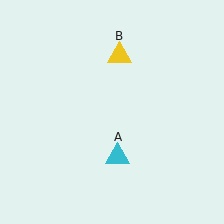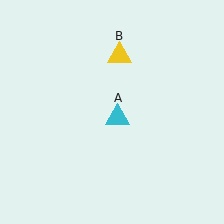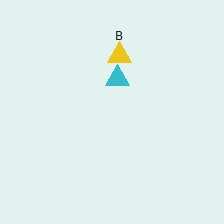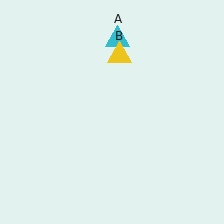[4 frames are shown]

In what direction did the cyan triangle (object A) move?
The cyan triangle (object A) moved up.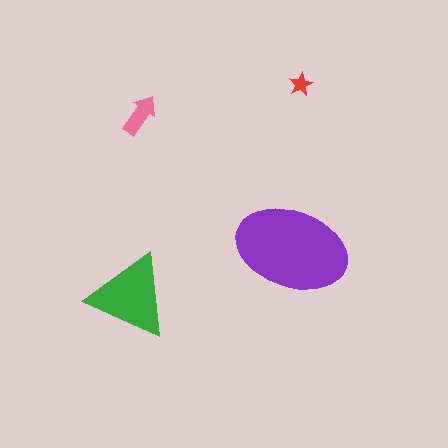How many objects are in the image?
There are 4 objects in the image.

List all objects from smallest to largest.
The red star, the pink arrow, the green triangle, the purple ellipse.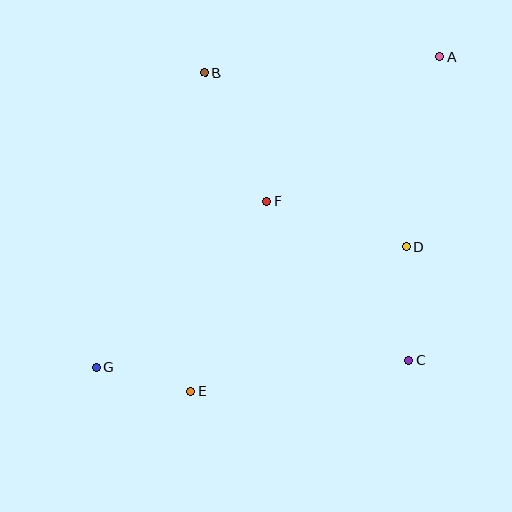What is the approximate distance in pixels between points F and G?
The distance between F and G is approximately 238 pixels.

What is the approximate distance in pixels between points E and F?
The distance between E and F is approximately 205 pixels.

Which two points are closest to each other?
Points E and G are closest to each other.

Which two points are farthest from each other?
Points A and G are farthest from each other.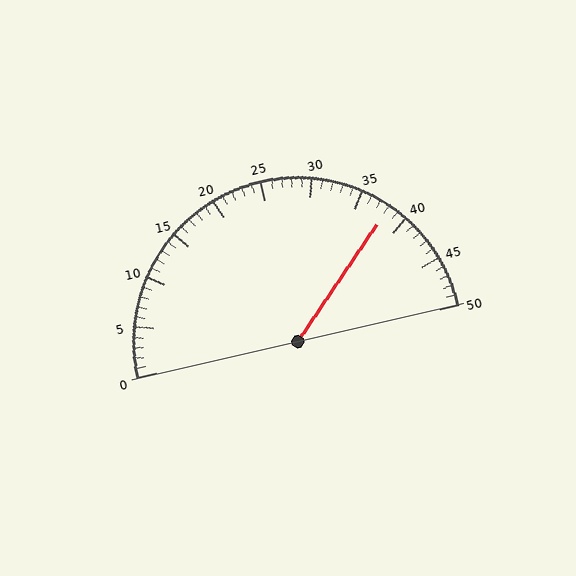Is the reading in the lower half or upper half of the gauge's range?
The reading is in the upper half of the range (0 to 50).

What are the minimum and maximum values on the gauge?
The gauge ranges from 0 to 50.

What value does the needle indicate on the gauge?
The needle indicates approximately 38.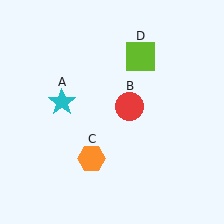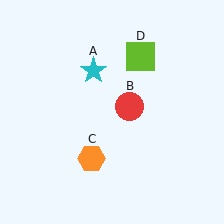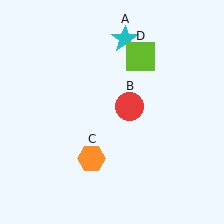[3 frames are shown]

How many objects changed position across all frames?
1 object changed position: cyan star (object A).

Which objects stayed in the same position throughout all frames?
Red circle (object B) and orange hexagon (object C) and lime square (object D) remained stationary.